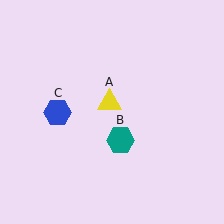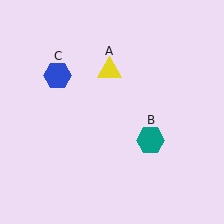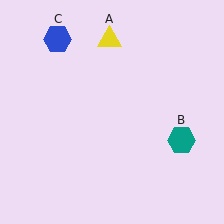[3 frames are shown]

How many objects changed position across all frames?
3 objects changed position: yellow triangle (object A), teal hexagon (object B), blue hexagon (object C).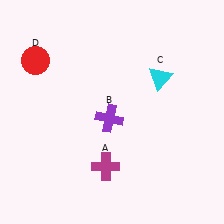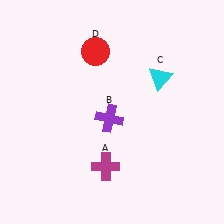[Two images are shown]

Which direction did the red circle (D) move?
The red circle (D) moved right.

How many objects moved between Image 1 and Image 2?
1 object moved between the two images.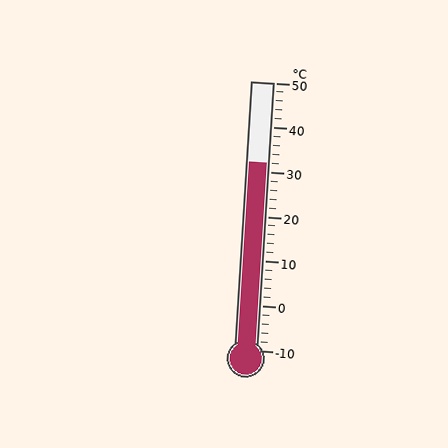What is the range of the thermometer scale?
The thermometer scale ranges from -10°C to 50°C.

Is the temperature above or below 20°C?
The temperature is above 20°C.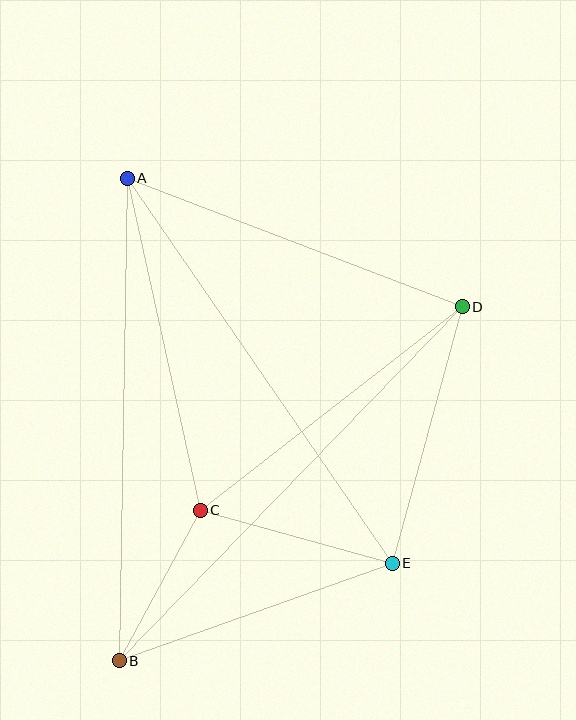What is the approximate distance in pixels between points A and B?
The distance between A and B is approximately 483 pixels.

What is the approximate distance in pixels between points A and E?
The distance between A and E is approximately 467 pixels.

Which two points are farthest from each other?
Points B and D are farthest from each other.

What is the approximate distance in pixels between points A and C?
The distance between A and C is approximately 340 pixels.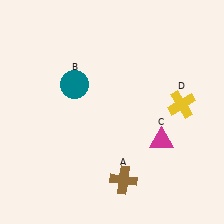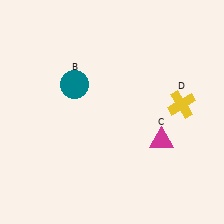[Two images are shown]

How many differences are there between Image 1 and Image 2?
There is 1 difference between the two images.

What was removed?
The brown cross (A) was removed in Image 2.